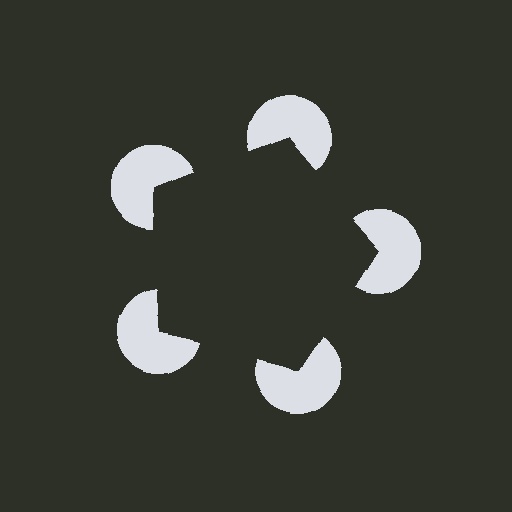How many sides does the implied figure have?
5 sides.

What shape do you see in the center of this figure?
An illusory pentagon — its edges are inferred from the aligned wedge cuts in the pac-man discs, not physically drawn.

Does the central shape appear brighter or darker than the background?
It typically appears slightly darker than the background, even though no actual brightness change is drawn.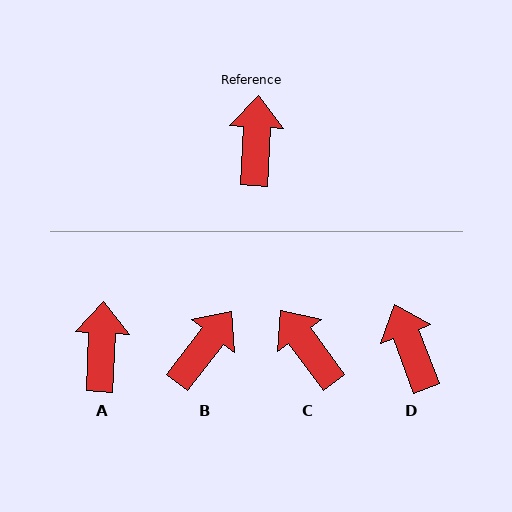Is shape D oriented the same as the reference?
No, it is off by about 23 degrees.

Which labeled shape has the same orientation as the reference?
A.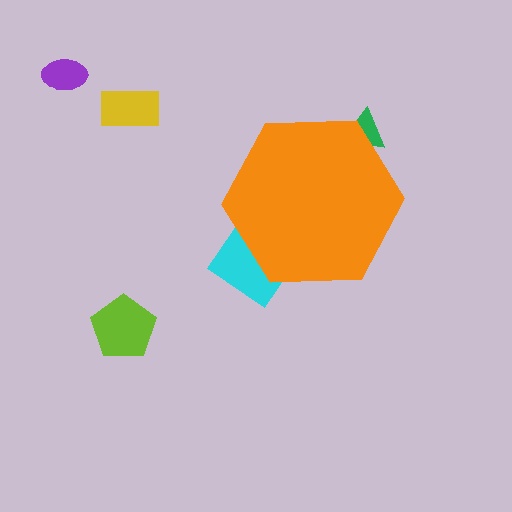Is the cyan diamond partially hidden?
Yes, the cyan diamond is partially hidden behind the orange hexagon.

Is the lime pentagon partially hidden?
No, the lime pentagon is fully visible.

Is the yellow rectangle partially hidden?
No, the yellow rectangle is fully visible.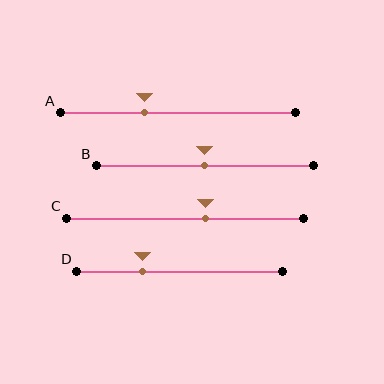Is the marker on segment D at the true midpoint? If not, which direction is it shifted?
No, the marker on segment D is shifted to the left by about 18% of the segment length.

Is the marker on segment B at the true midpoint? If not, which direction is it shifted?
Yes, the marker on segment B is at the true midpoint.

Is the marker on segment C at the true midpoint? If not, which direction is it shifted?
No, the marker on segment C is shifted to the right by about 9% of the segment length.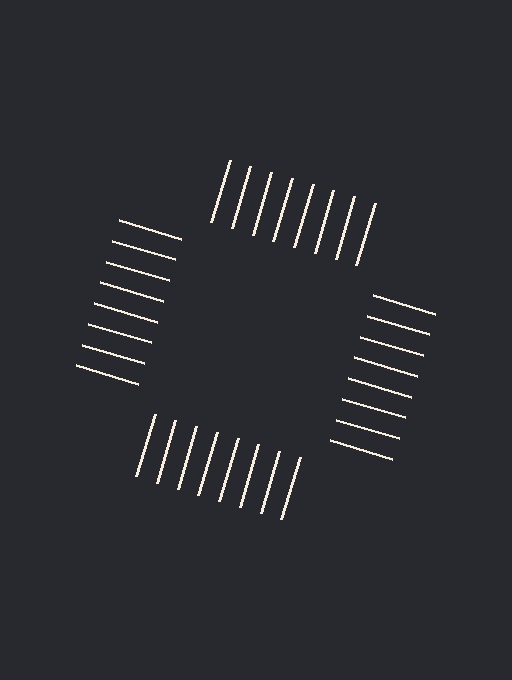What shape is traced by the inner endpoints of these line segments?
An illusory square — the line segments terminate on its edges but no continuous stroke is drawn.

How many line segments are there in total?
32 — 8 along each of the 4 edges.